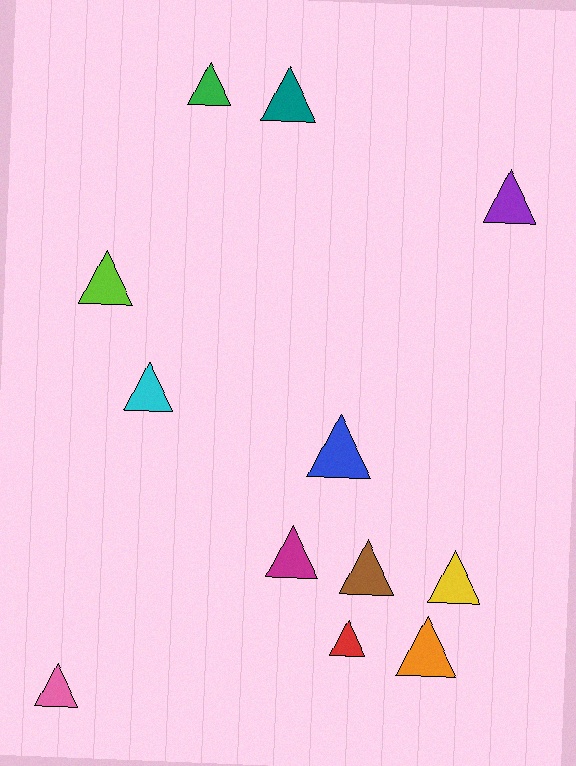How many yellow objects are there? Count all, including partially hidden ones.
There is 1 yellow object.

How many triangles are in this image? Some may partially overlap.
There are 12 triangles.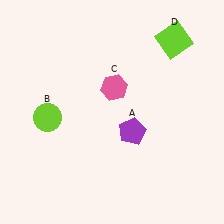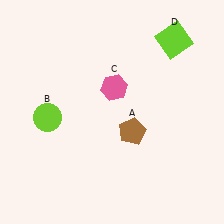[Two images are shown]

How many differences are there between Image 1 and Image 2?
There is 1 difference between the two images.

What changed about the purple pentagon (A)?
In Image 1, A is purple. In Image 2, it changed to brown.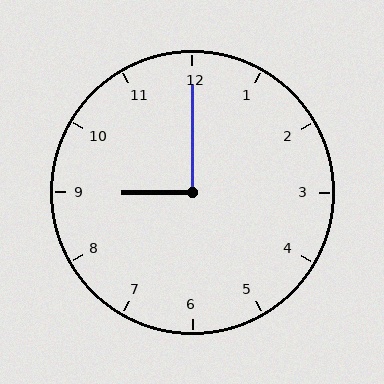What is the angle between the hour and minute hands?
Approximately 90 degrees.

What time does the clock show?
9:00.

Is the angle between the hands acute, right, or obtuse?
It is right.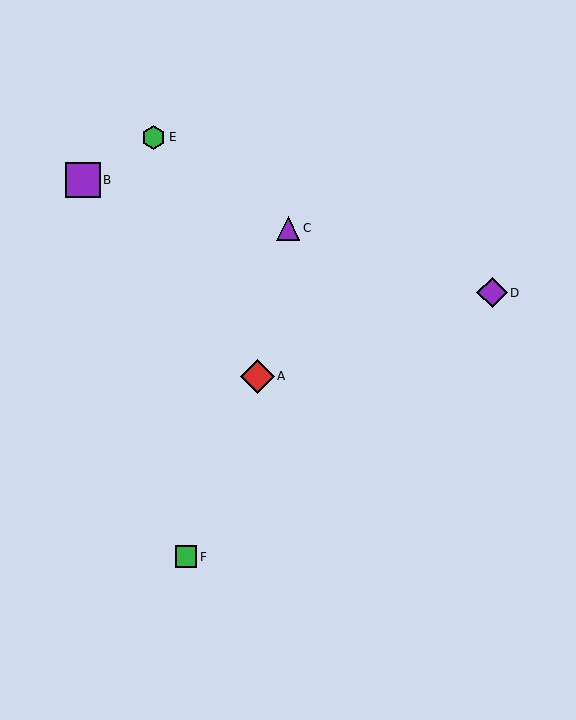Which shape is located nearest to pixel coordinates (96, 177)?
The purple square (labeled B) at (83, 180) is nearest to that location.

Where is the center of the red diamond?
The center of the red diamond is at (257, 376).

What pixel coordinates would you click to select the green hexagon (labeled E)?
Click at (154, 137) to select the green hexagon E.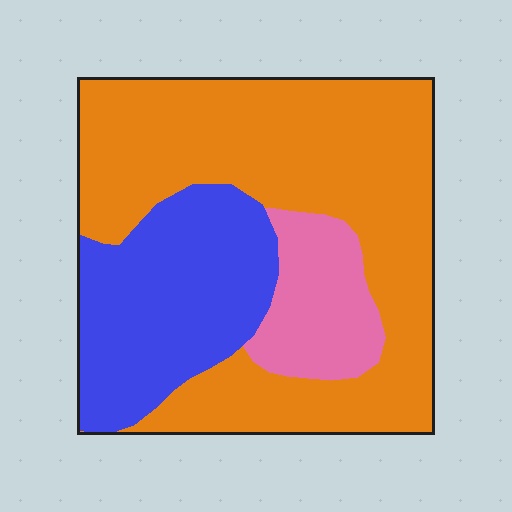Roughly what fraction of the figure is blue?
Blue takes up between a sixth and a third of the figure.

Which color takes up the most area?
Orange, at roughly 60%.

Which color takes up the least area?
Pink, at roughly 15%.